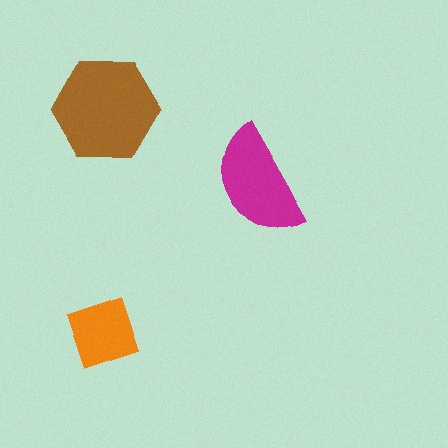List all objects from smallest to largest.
The orange diamond, the magenta semicircle, the brown hexagon.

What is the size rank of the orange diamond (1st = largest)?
3rd.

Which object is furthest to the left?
The brown hexagon is leftmost.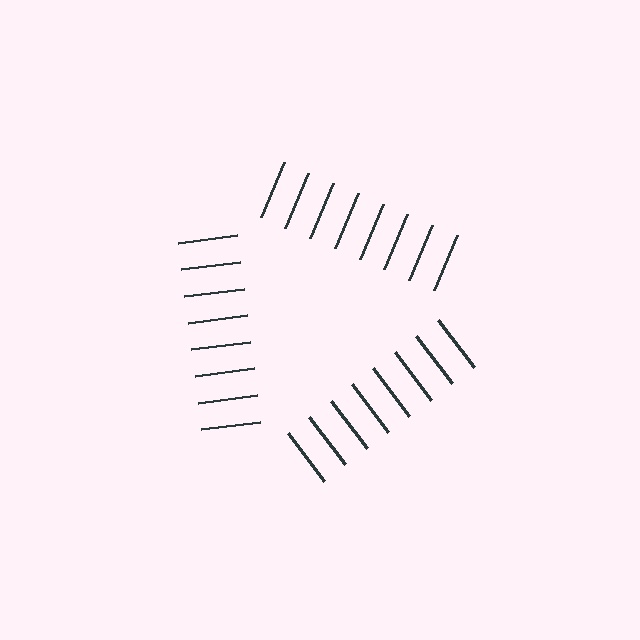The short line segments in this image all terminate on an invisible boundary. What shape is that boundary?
An illusory triangle — the line segments terminate on its edges but no continuous stroke is drawn.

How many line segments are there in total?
24 — 8 along each of the 3 edges.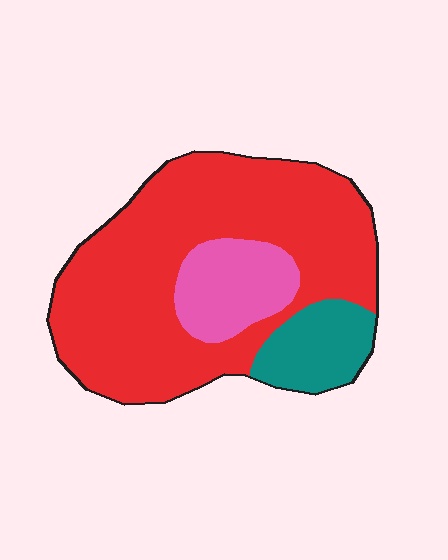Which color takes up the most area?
Red, at roughly 70%.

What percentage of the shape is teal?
Teal covers 13% of the shape.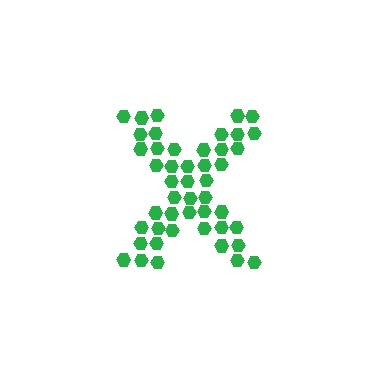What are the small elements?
The small elements are hexagons.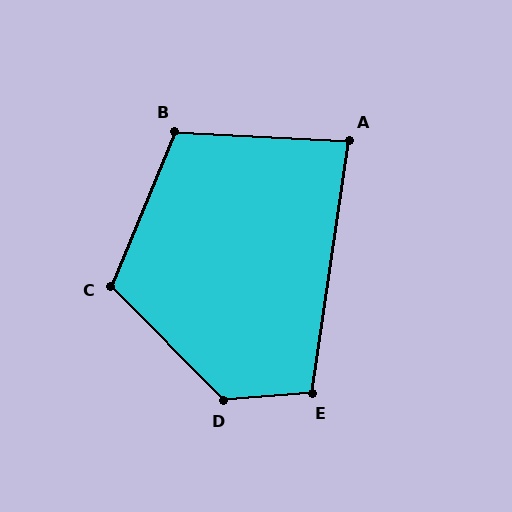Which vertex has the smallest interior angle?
A, at approximately 85 degrees.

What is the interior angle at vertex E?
Approximately 103 degrees (obtuse).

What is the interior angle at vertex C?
Approximately 113 degrees (obtuse).